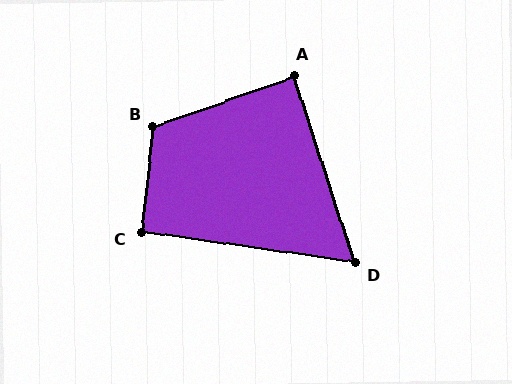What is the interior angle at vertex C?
Approximately 92 degrees (approximately right).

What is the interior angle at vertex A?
Approximately 88 degrees (approximately right).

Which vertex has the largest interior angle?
B, at approximately 116 degrees.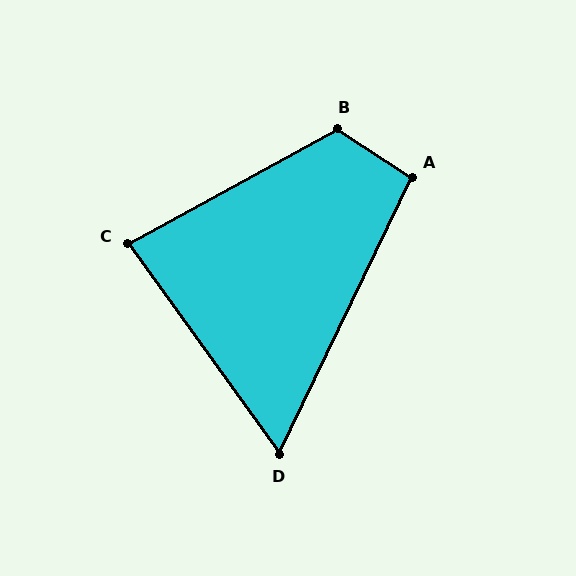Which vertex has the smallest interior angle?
D, at approximately 61 degrees.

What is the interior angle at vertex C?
Approximately 83 degrees (acute).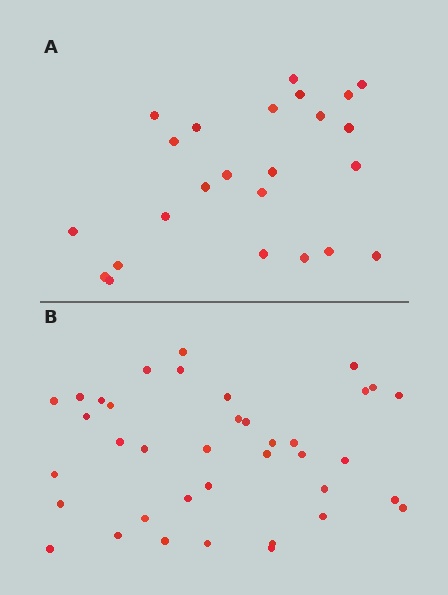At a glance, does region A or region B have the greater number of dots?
Region B (the bottom region) has more dots.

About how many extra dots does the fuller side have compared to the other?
Region B has approximately 15 more dots than region A.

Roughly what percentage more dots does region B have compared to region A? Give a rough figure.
About 60% more.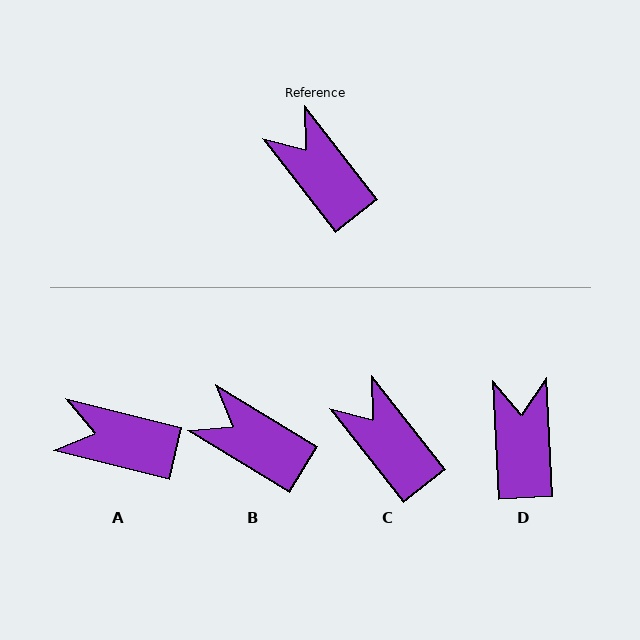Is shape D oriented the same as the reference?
No, it is off by about 35 degrees.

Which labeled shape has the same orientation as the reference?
C.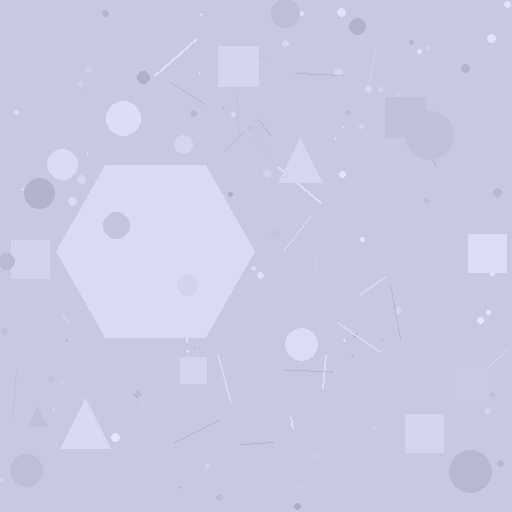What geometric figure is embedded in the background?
A hexagon is embedded in the background.